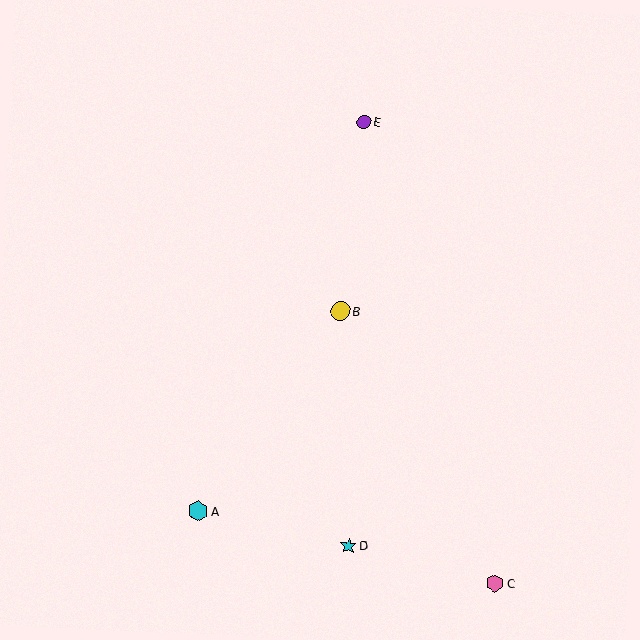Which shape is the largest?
The cyan hexagon (labeled A) is the largest.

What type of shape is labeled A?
Shape A is a cyan hexagon.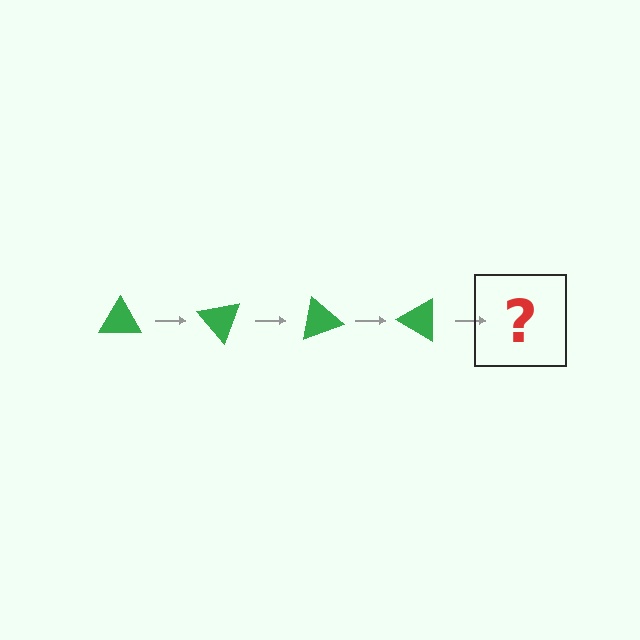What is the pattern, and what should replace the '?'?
The pattern is that the triangle rotates 50 degrees each step. The '?' should be a green triangle rotated 200 degrees.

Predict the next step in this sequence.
The next step is a green triangle rotated 200 degrees.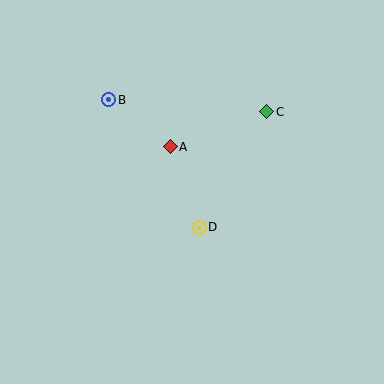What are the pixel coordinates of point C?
Point C is at (267, 112).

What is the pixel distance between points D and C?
The distance between D and C is 134 pixels.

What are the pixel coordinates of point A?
Point A is at (170, 147).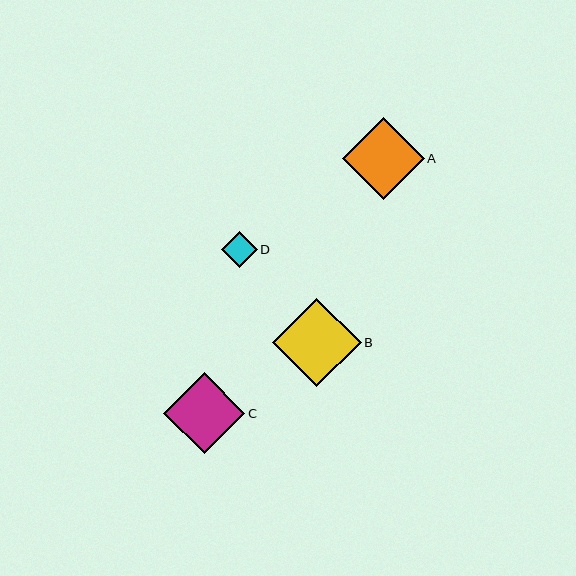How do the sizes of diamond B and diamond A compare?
Diamond B and diamond A are approximately the same size.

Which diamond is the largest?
Diamond B is the largest with a size of approximately 88 pixels.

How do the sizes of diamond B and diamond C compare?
Diamond B and diamond C are approximately the same size.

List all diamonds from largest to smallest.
From largest to smallest: B, A, C, D.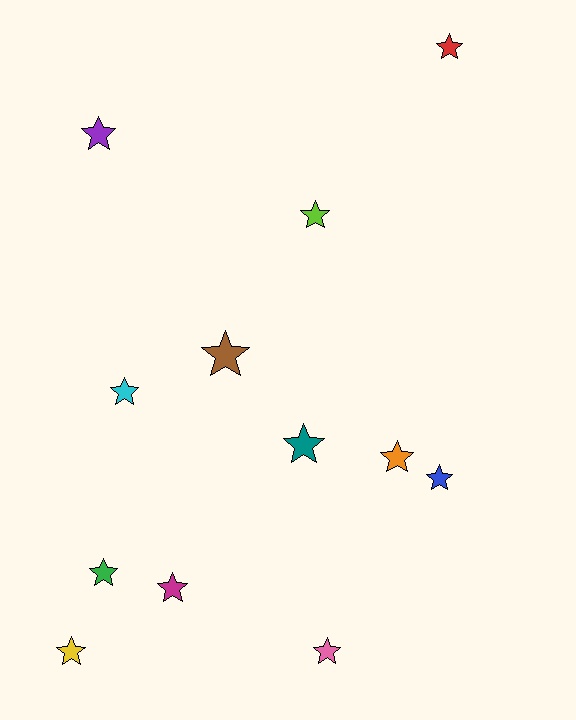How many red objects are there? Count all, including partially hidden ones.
There is 1 red object.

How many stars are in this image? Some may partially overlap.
There are 12 stars.